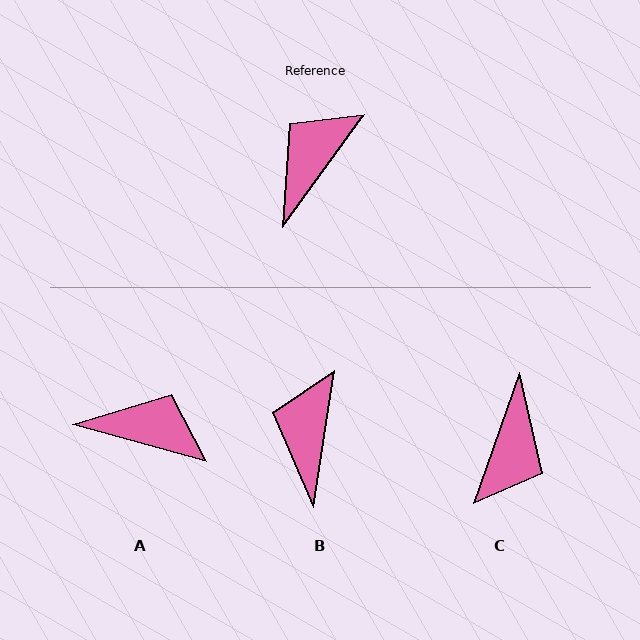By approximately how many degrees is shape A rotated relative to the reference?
Approximately 69 degrees clockwise.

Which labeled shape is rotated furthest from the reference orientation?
C, about 163 degrees away.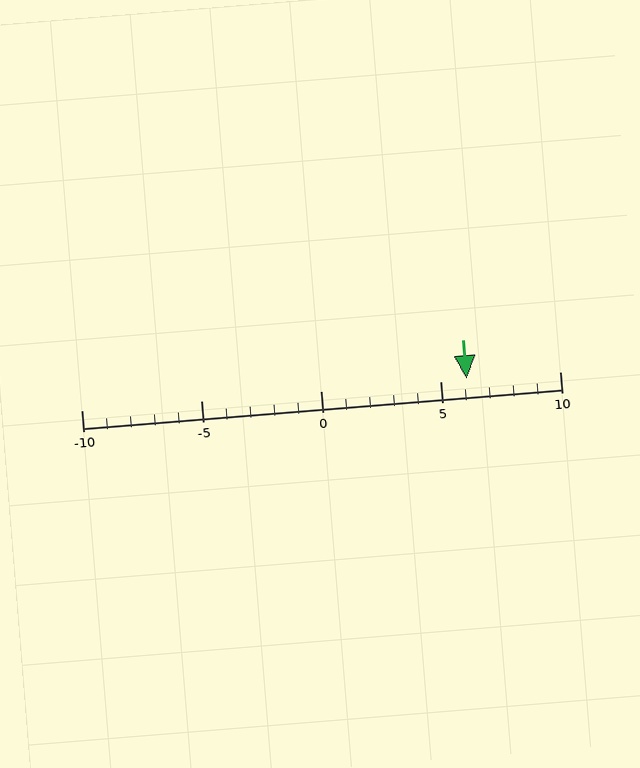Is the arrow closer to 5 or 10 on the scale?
The arrow is closer to 5.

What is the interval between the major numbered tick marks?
The major tick marks are spaced 5 units apart.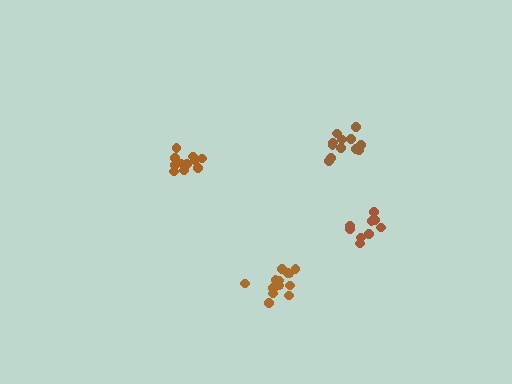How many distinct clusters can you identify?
There are 4 distinct clusters.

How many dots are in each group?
Group 1: 12 dots, Group 2: 10 dots, Group 3: 11 dots, Group 4: 14 dots (47 total).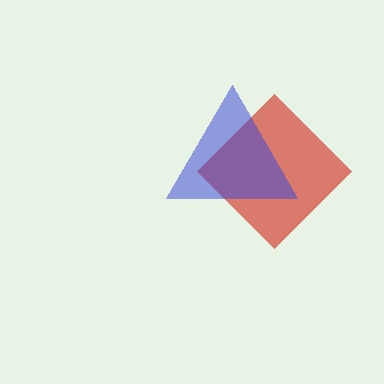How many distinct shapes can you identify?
There are 2 distinct shapes: a red diamond, a blue triangle.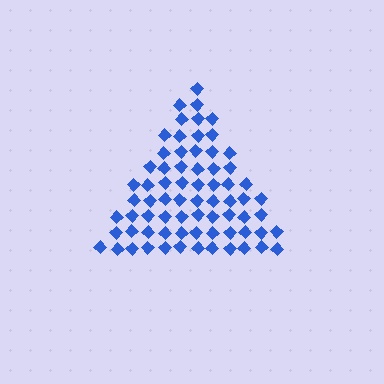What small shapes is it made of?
It is made of small diamonds.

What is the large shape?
The large shape is a triangle.